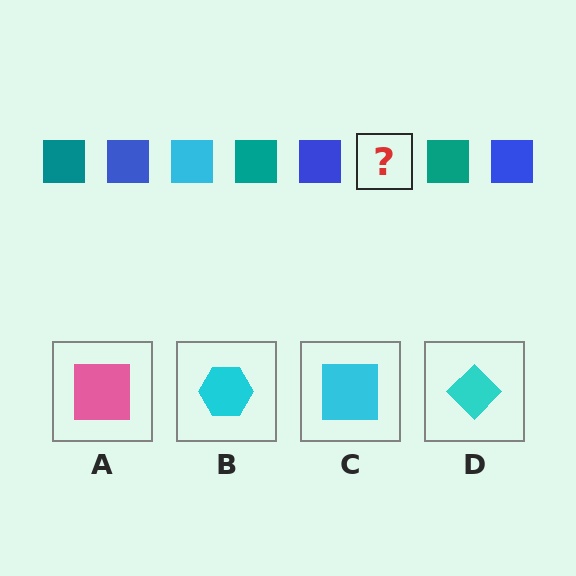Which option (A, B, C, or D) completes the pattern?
C.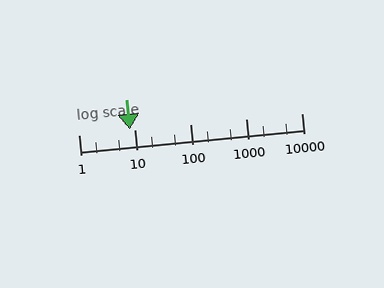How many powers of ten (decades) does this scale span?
The scale spans 4 decades, from 1 to 10000.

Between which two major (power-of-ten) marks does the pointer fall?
The pointer is between 1 and 10.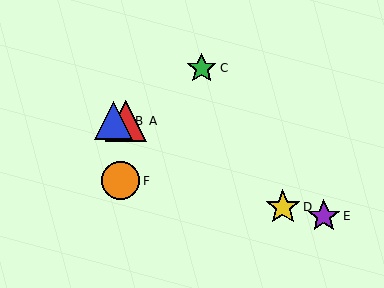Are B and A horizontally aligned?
Yes, both are at y≈121.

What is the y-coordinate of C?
Object C is at y≈68.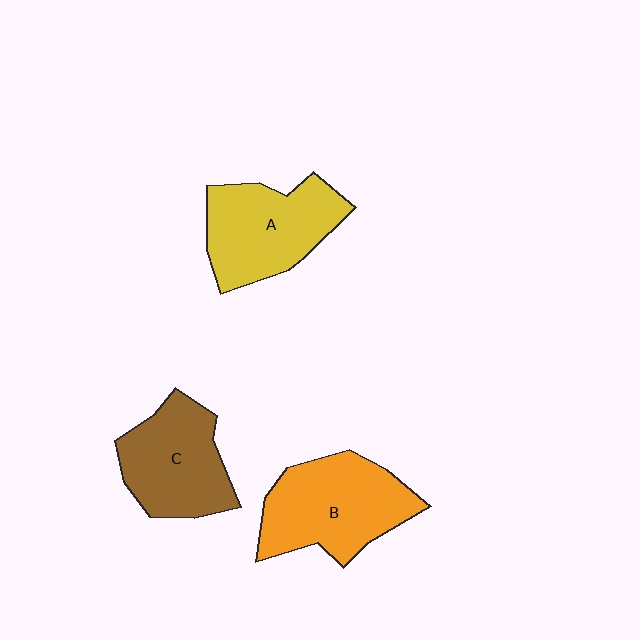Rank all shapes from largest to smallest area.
From largest to smallest: B (orange), A (yellow), C (brown).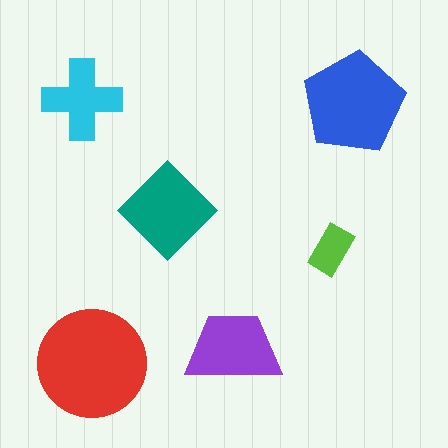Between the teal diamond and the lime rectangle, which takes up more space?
The teal diamond.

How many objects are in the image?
There are 6 objects in the image.